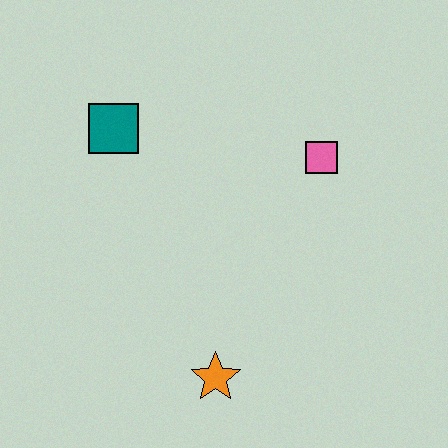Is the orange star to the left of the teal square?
No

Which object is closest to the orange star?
The pink square is closest to the orange star.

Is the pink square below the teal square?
Yes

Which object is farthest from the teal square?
The orange star is farthest from the teal square.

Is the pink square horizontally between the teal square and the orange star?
No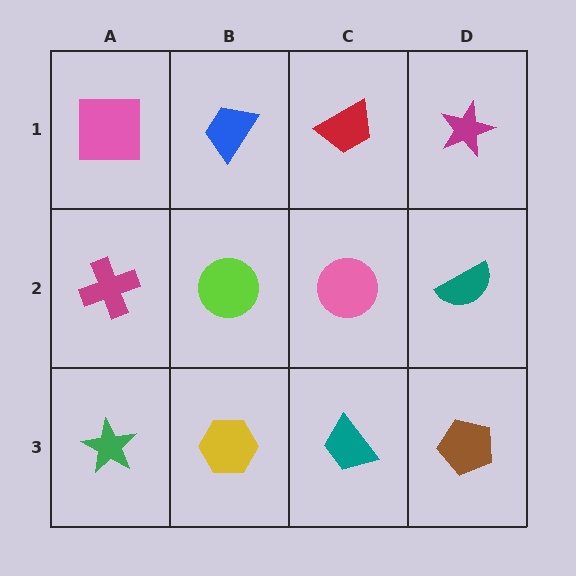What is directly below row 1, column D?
A teal semicircle.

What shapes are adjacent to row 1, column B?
A lime circle (row 2, column B), a pink square (row 1, column A), a red trapezoid (row 1, column C).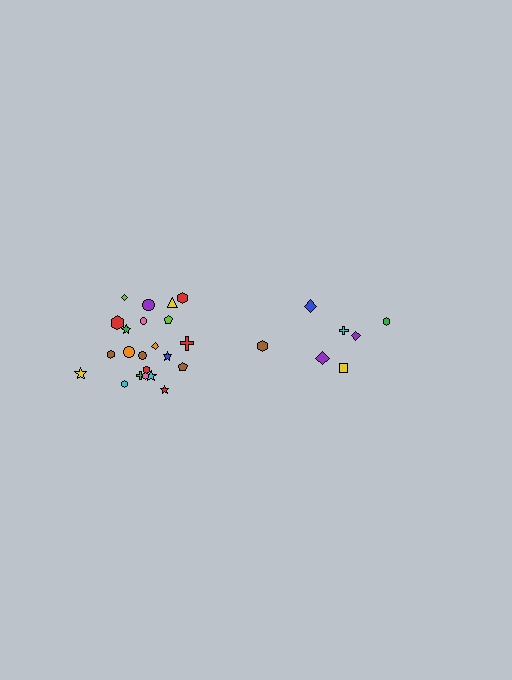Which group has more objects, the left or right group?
The left group.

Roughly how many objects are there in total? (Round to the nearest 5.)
Roughly 30 objects in total.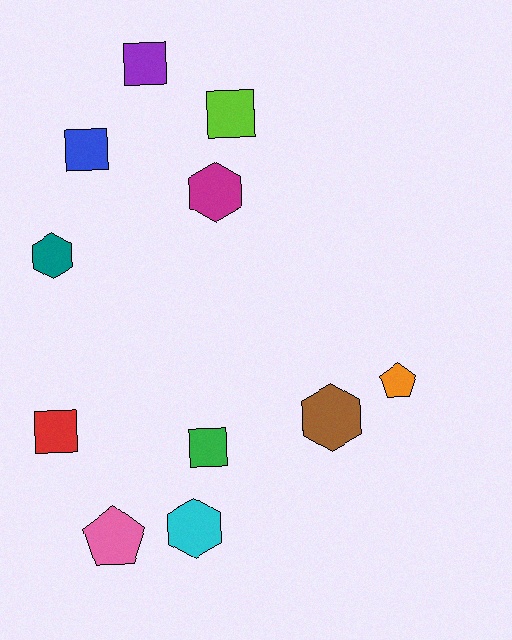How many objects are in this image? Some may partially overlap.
There are 11 objects.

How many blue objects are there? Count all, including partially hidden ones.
There is 1 blue object.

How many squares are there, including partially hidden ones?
There are 5 squares.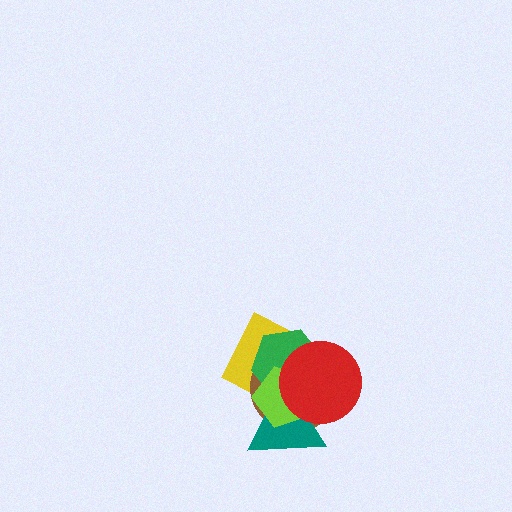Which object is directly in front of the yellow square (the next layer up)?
The brown circle is directly in front of the yellow square.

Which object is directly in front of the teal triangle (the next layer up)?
The green hexagon is directly in front of the teal triangle.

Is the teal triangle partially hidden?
Yes, it is partially covered by another shape.